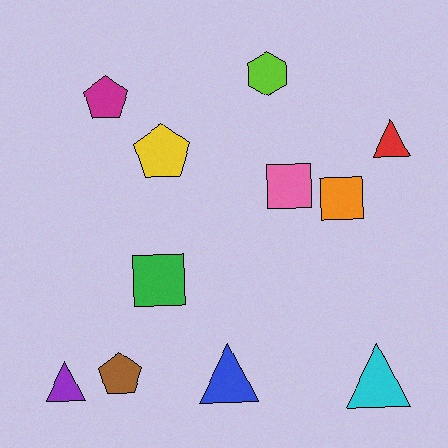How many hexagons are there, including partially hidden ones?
There is 1 hexagon.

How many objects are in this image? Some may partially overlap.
There are 11 objects.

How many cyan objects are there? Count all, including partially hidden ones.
There is 1 cyan object.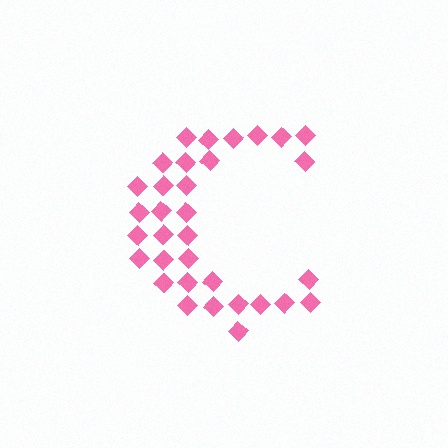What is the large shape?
The large shape is the letter C.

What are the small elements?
The small elements are diamonds.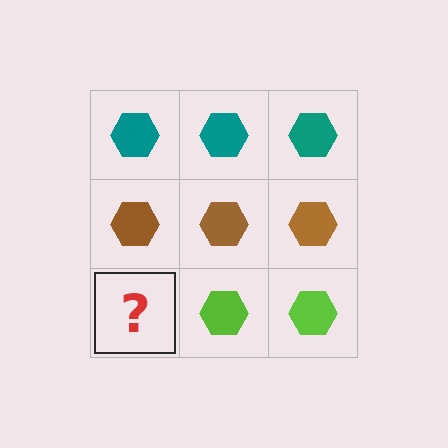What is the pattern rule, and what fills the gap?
The rule is that each row has a consistent color. The gap should be filled with a lime hexagon.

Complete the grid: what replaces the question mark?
The question mark should be replaced with a lime hexagon.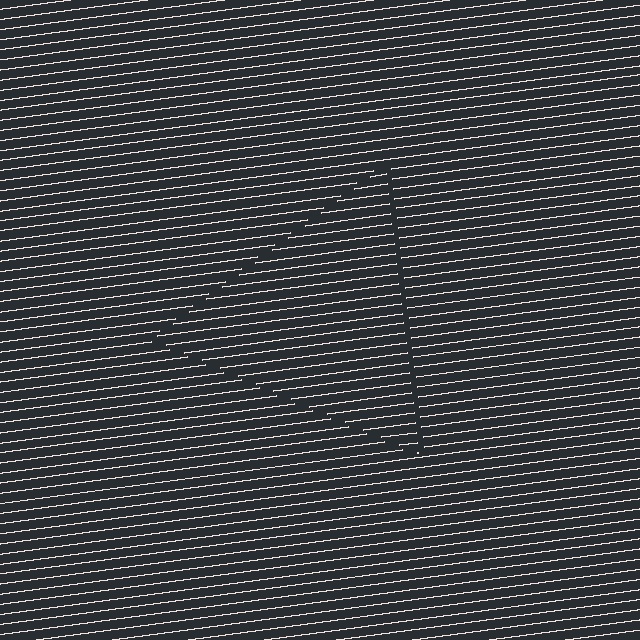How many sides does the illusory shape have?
3 sides — the line-ends trace a triangle.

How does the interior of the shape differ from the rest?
The interior of the shape contains the same grating, shifted by half a period — the contour is defined by the phase discontinuity where line-ends from the inner and outer gratings abut.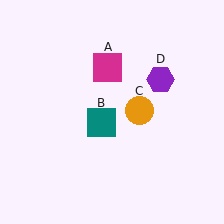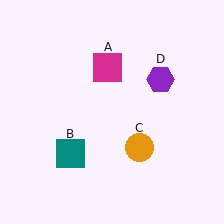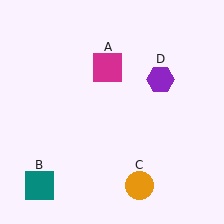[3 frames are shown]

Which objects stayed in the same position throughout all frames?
Magenta square (object A) and purple hexagon (object D) remained stationary.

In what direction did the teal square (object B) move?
The teal square (object B) moved down and to the left.